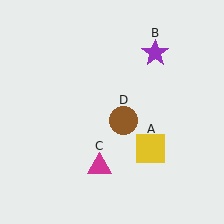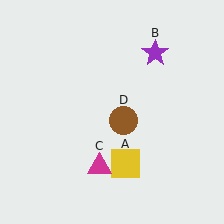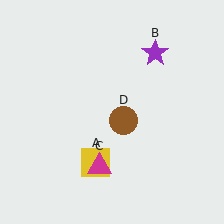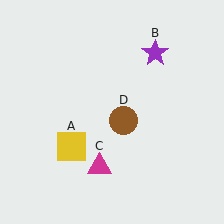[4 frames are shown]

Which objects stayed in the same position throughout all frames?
Purple star (object B) and magenta triangle (object C) and brown circle (object D) remained stationary.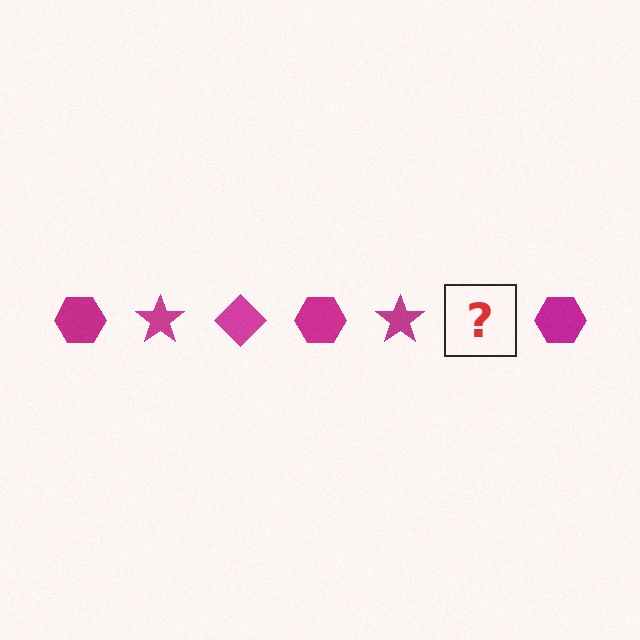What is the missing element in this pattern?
The missing element is a magenta diamond.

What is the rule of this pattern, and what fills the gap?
The rule is that the pattern cycles through hexagon, star, diamond shapes in magenta. The gap should be filled with a magenta diamond.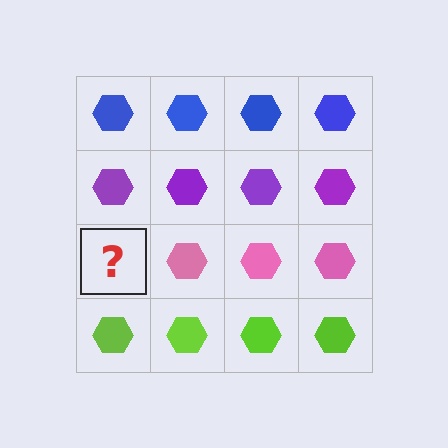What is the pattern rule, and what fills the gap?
The rule is that each row has a consistent color. The gap should be filled with a pink hexagon.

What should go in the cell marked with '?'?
The missing cell should contain a pink hexagon.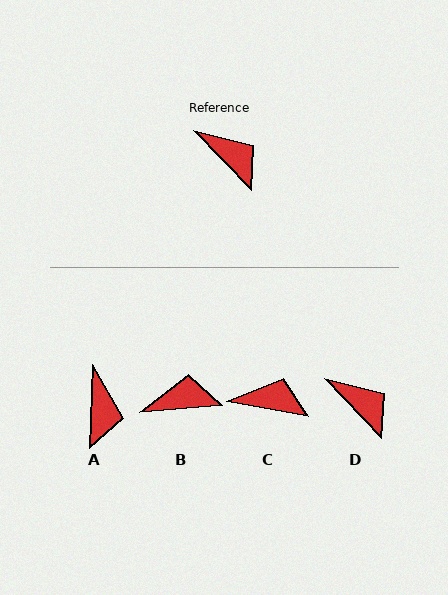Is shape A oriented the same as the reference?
No, it is off by about 46 degrees.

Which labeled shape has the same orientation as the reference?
D.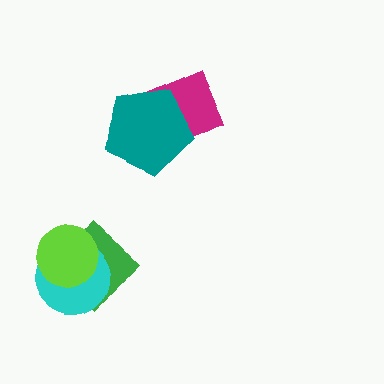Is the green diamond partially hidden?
Yes, it is partially covered by another shape.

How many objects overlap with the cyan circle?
2 objects overlap with the cyan circle.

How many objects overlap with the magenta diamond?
1 object overlaps with the magenta diamond.